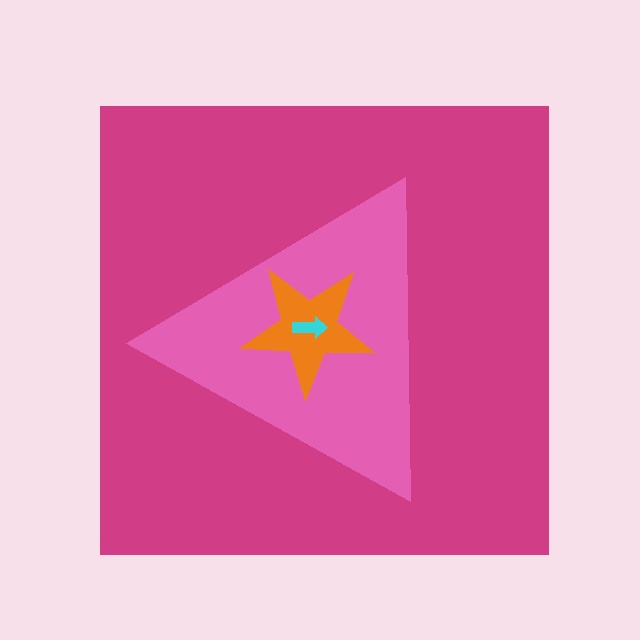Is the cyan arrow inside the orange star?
Yes.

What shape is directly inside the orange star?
The cyan arrow.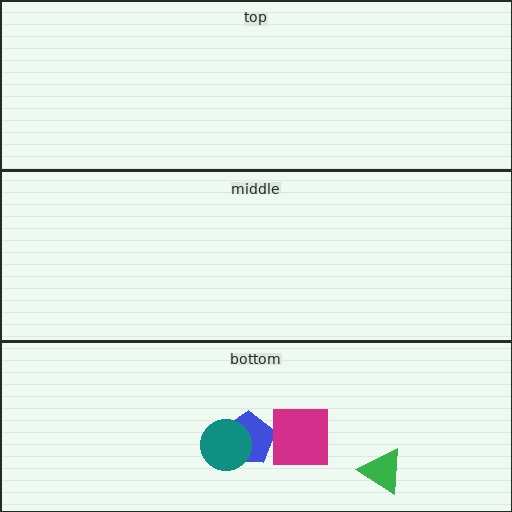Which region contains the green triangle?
The bottom region.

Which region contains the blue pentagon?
The bottom region.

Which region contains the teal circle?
The bottom region.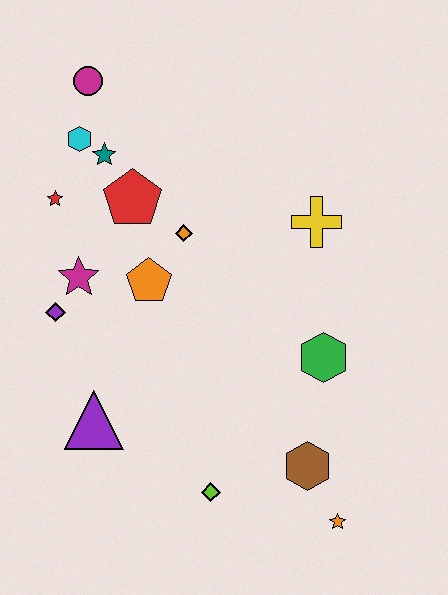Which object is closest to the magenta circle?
The cyan hexagon is closest to the magenta circle.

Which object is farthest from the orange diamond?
The orange star is farthest from the orange diamond.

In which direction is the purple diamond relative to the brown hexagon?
The purple diamond is to the left of the brown hexagon.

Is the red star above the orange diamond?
Yes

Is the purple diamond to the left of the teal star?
Yes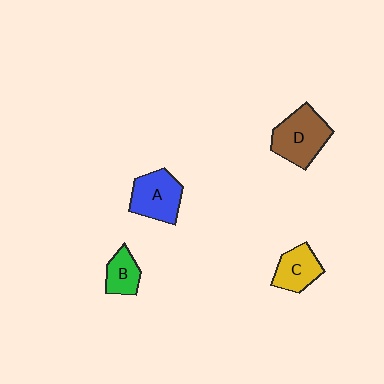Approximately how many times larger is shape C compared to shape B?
Approximately 1.3 times.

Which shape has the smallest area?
Shape B (green).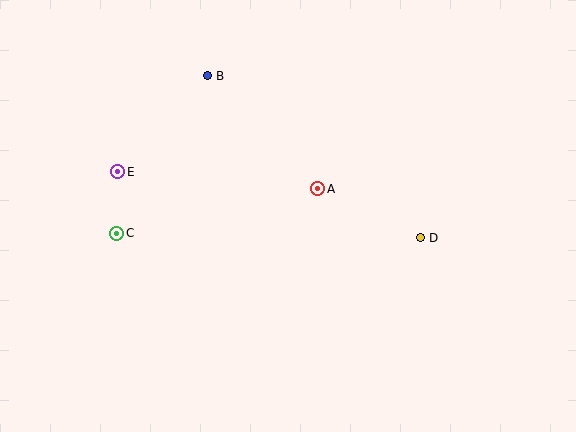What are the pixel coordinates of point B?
Point B is at (207, 76).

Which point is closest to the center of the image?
Point A at (318, 189) is closest to the center.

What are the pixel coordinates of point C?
Point C is at (117, 233).